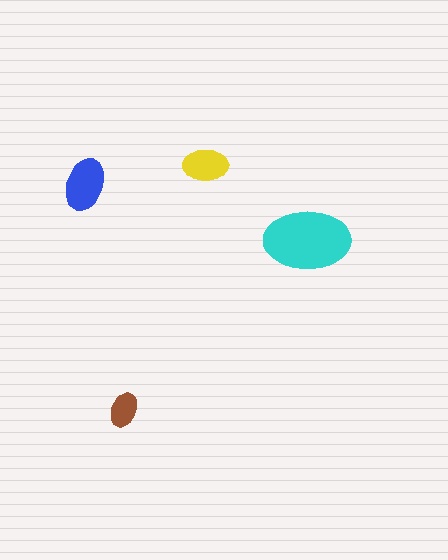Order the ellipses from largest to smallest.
the cyan one, the blue one, the yellow one, the brown one.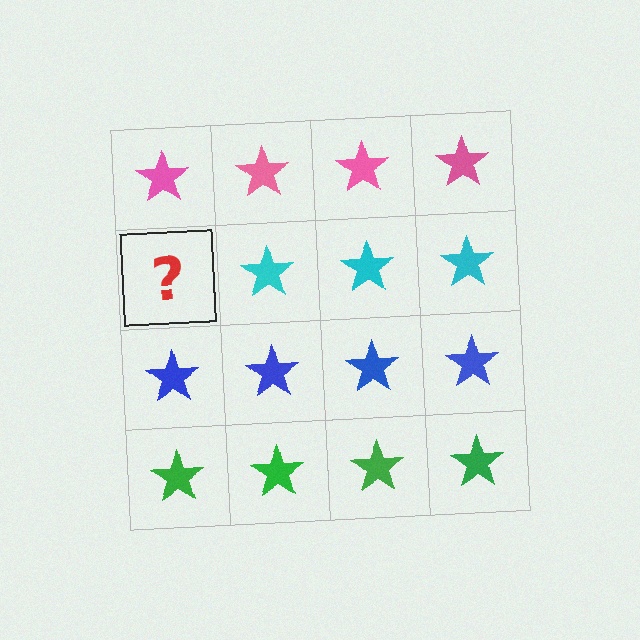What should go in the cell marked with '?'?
The missing cell should contain a cyan star.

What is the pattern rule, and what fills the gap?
The rule is that each row has a consistent color. The gap should be filled with a cyan star.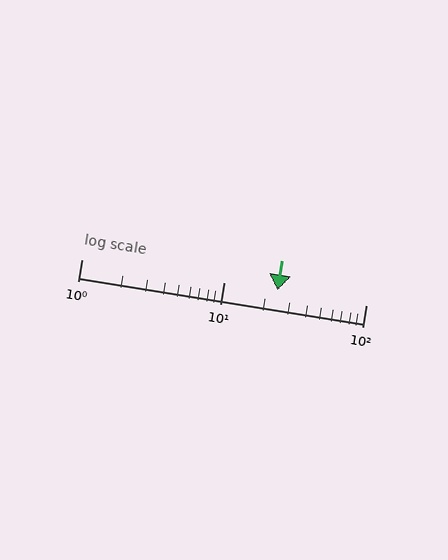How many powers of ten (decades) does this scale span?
The scale spans 2 decades, from 1 to 100.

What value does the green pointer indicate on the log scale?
The pointer indicates approximately 24.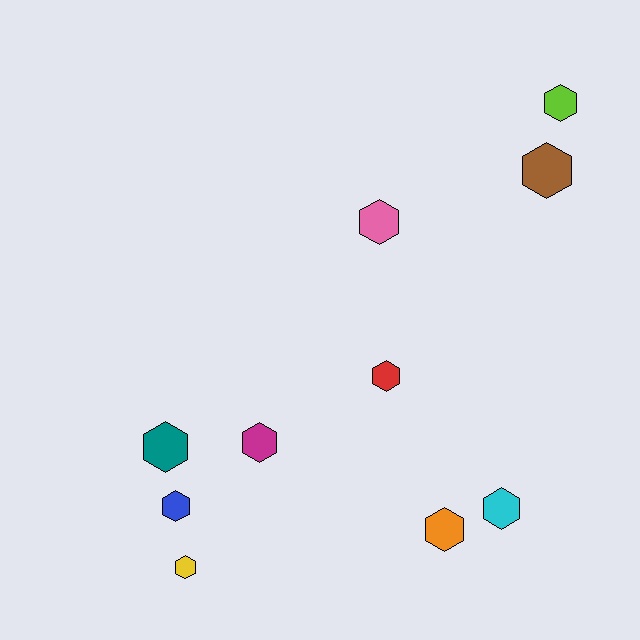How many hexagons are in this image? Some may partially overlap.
There are 10 hexagons.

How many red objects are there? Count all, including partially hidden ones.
There is 1 red object.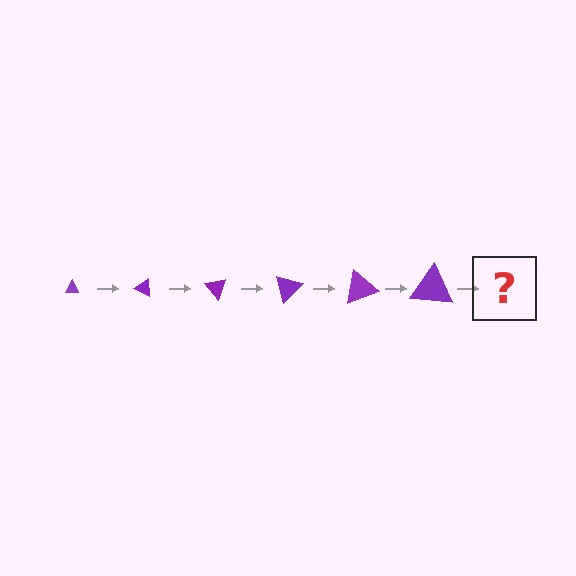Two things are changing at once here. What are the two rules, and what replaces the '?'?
The two rules are that the triangle grows larger each step and it rotates 25 degrees each step. The '?' should be a triangle, larger than the previous one and rotated 150 degrees from the start.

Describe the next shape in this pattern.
It should be a triangle, larger than the previous one and rotated 150 degrees from the start.